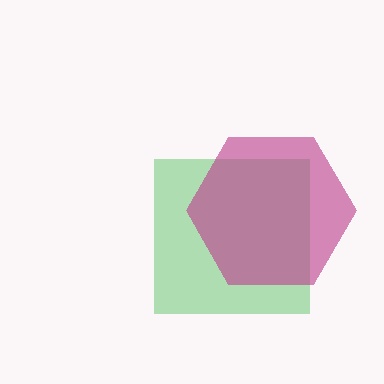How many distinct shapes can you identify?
There are 2 distinct shapes: a green square, a magenta hexagon.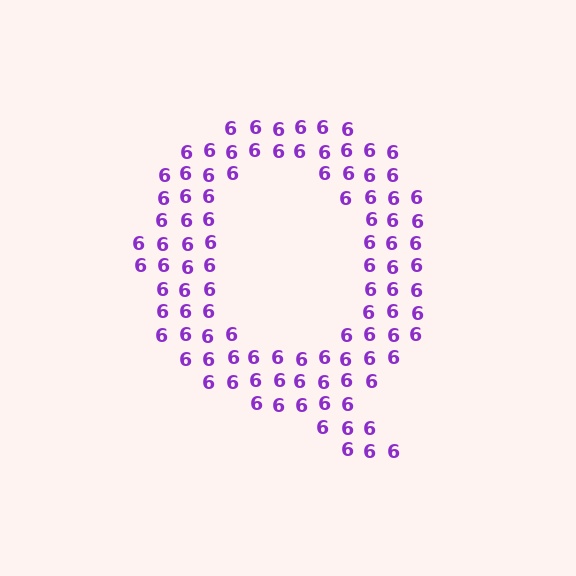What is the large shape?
The large shape is the letter Q.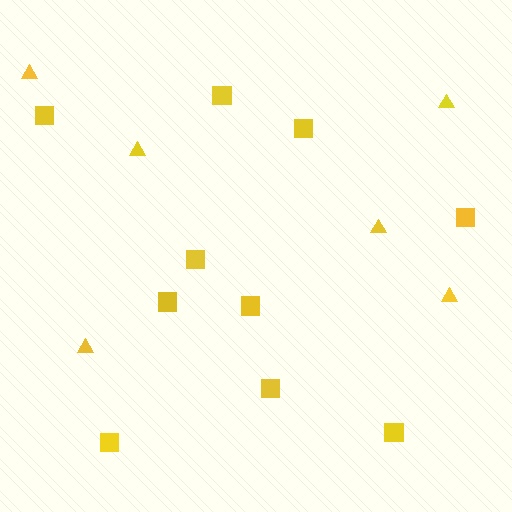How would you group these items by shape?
There are 2 groups: one group of triangles (6) and one group of squares (10).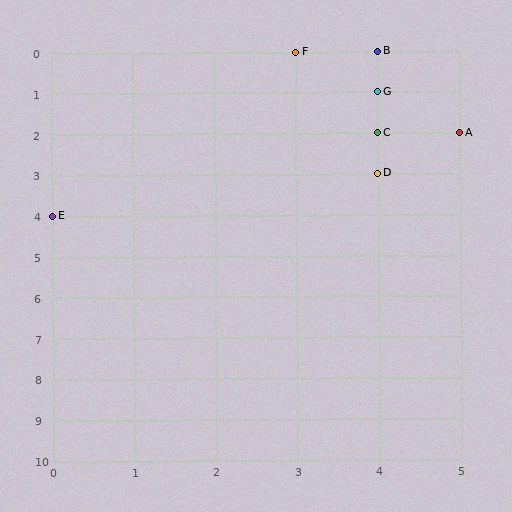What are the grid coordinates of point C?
Point C is at grid coordinates (4, 2).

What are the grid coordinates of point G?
Point G is at grid coordinates (4, 1).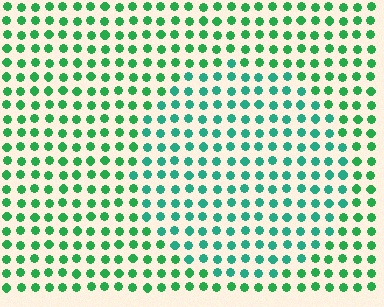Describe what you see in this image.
The image is filled with small green elements in a uniform arrangement. A circle-shaped region is visible where the elements are tinted to a slightly different hue, forming a subtle color boundary.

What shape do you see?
I see a circle.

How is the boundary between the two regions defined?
The boundary is defined purely by a slight shift in hue (about 27 degrees). Spacing, size, and orientation are identical on both sides.